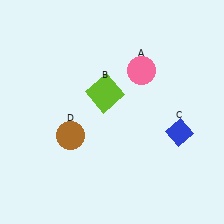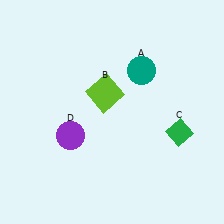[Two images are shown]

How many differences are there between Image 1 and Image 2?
There are 3 differences between the two images.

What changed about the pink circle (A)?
In Image 1, A is pink. In Image 2, it changed to teal.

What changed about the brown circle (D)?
In Image 1, D is brown. In Image 2, it changed to purple.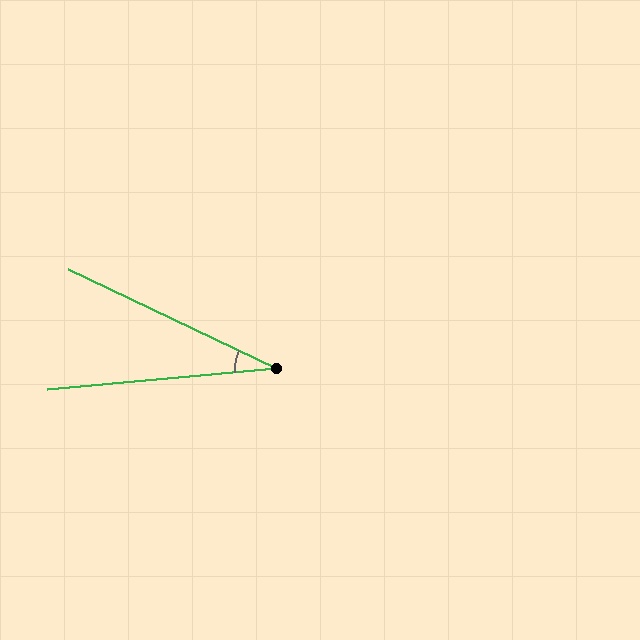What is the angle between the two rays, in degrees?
Approximately 31 degrees.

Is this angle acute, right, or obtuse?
It is acute.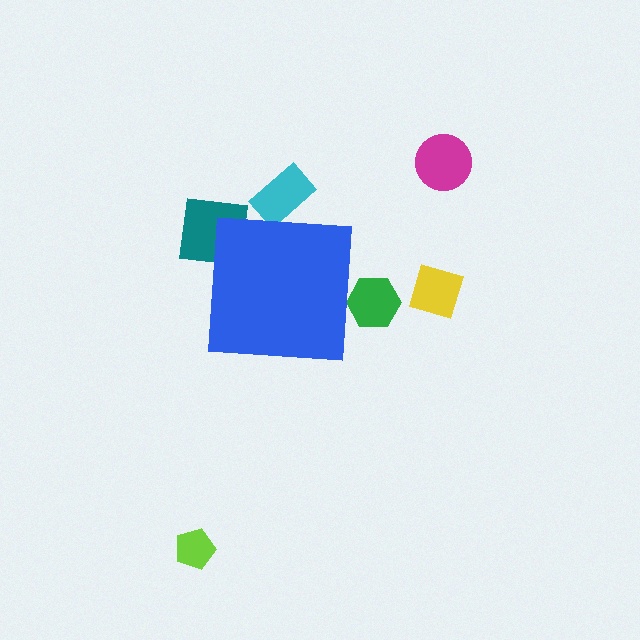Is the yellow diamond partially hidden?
No, the yellow diamond is fully visible.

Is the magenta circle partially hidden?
No, the magenta circle is fully visible.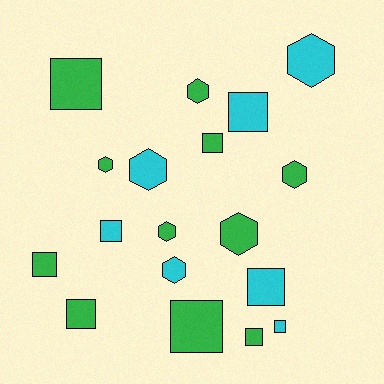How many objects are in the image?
There are 18 objects.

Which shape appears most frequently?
Square, with 10 objects.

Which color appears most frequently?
Green, with 11 objects.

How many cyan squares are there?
There are 4 cyan squares.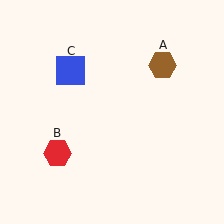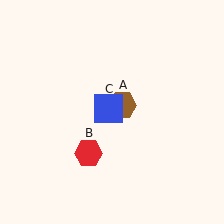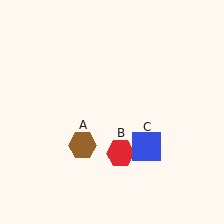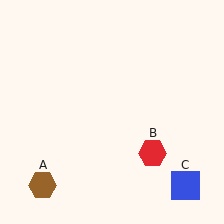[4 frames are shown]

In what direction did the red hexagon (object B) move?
The red hexagon (object B) moved right.